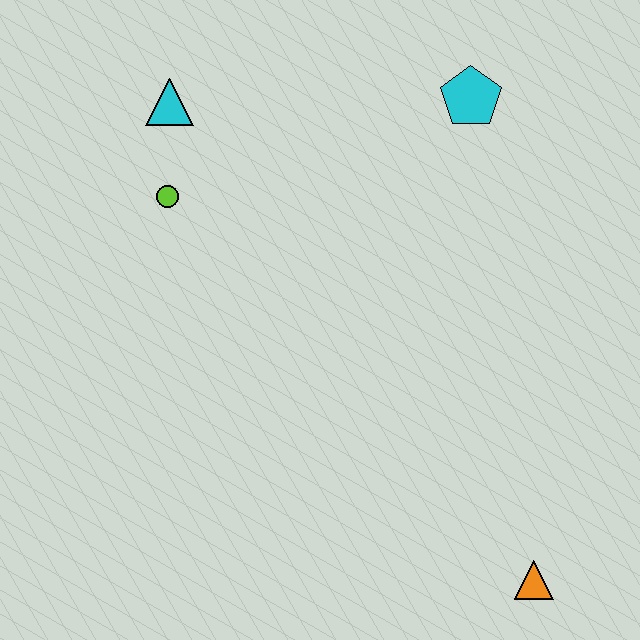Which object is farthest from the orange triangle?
The cyan triangle is farthest from the orange triangle.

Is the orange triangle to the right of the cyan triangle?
Yes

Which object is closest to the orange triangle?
The cyan pentagon is closest to the orange triangle.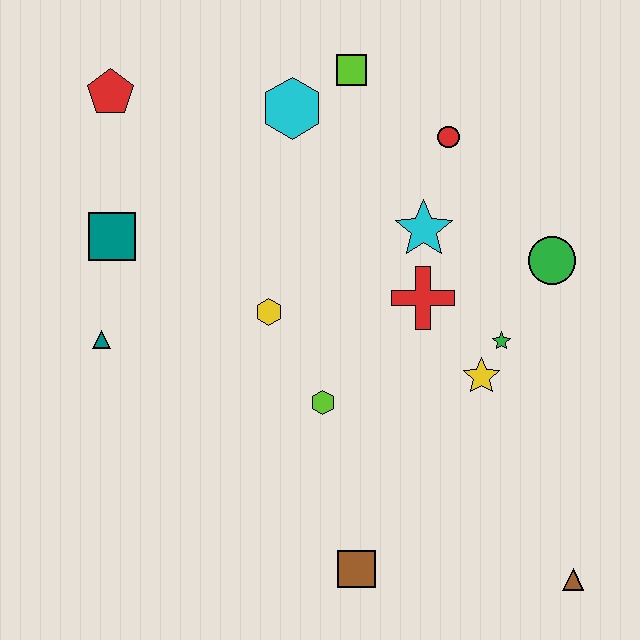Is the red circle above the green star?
Yes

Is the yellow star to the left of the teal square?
No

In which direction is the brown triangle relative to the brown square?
The brown triangle is to the right of the brown square.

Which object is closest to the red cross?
The cyan star is closest to the red cross.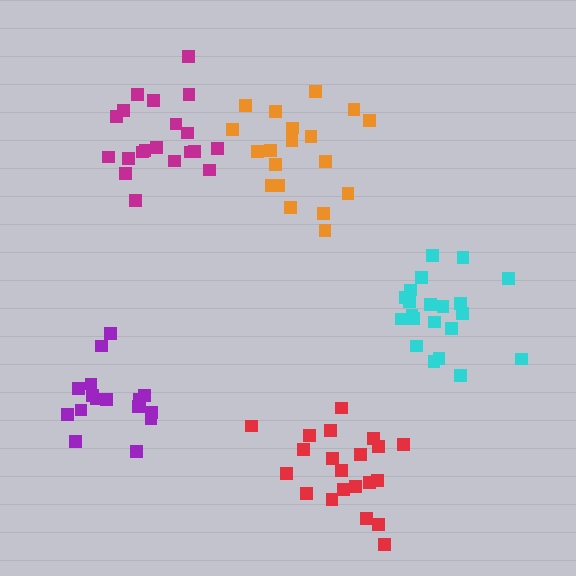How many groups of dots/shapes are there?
There are 5 groups.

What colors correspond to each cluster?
The clusters are colored: cyan, red, orange, purple, magenta.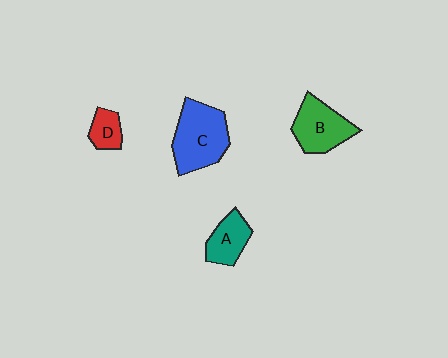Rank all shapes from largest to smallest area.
From largest to smallest: C (blue), B (green), A (teal), D (red).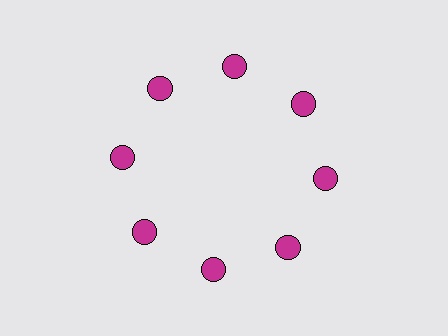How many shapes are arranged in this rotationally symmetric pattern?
There are 8 shapes, arranged in 8 groups of 1.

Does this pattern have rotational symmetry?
Yes, this pattern has 8-fold rotational symmetry. It looks the same after rotating 45 degrees around the center.